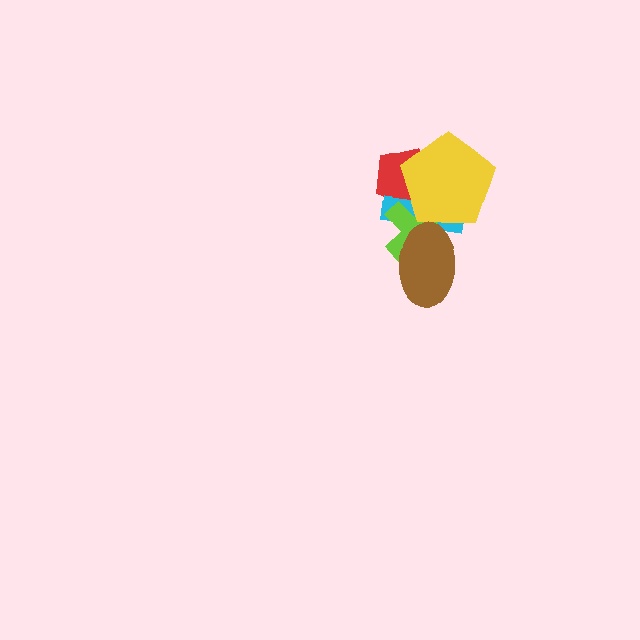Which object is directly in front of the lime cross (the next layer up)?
The yellow pentagon is directly in front of the lime cross.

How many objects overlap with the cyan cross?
4 objects overlap with the cyan cross.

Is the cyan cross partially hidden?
Yes, it is partially covered by another shape.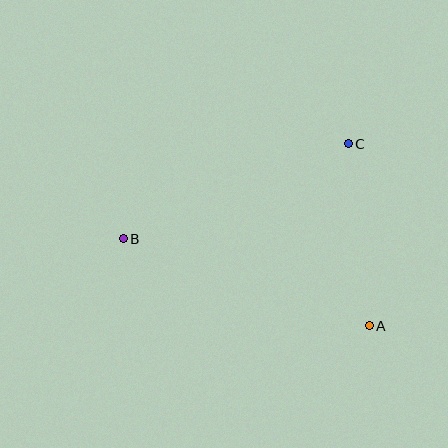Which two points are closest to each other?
Points A and C are closest to each other.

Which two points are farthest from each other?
Points A and B are farthest from each other.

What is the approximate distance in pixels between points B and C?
The distance between B and C is approximately 244 pixels.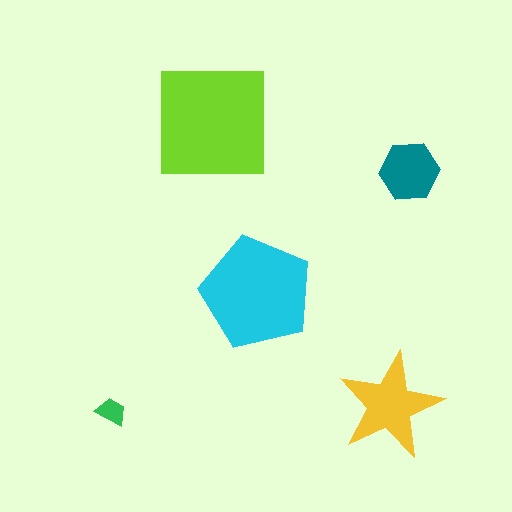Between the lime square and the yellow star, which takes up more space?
The lime square.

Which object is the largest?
The lime square.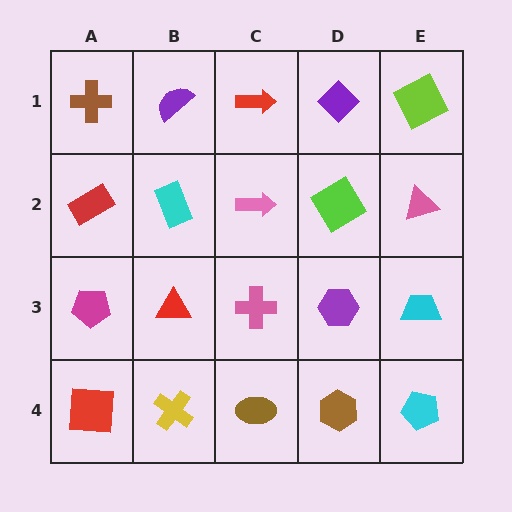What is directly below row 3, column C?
A brown ellipse.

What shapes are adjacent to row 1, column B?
A cyan rectangle (row 2, column B), a brown cross (row 1, column A), a red arrow (row 1, column C).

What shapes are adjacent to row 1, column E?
A pink triangle (row 2, column E), a purple diamond (row 1, column D).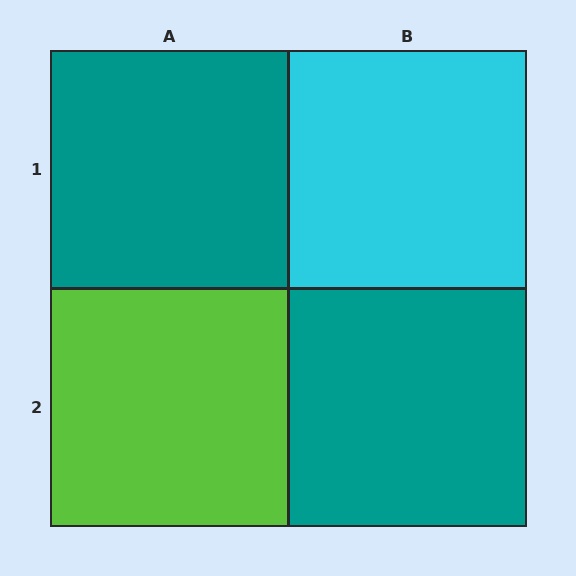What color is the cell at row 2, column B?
Teal.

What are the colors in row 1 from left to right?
Teal, cyan.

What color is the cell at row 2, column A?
Lime.